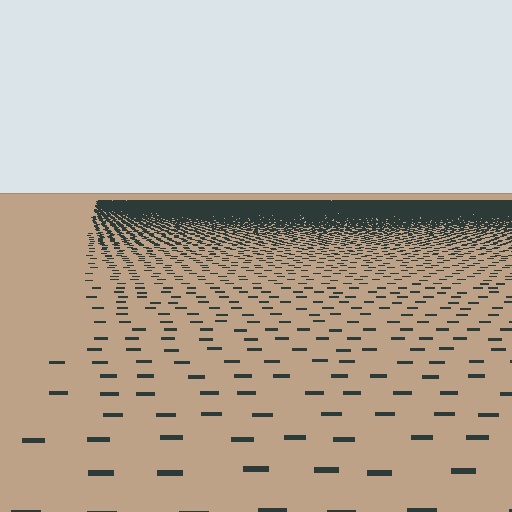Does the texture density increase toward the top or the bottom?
Density increases toward the top.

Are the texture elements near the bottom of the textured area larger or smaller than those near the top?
Larger. Near the bottom, elements are closer to the viewer and appear at a bigger on-screen size.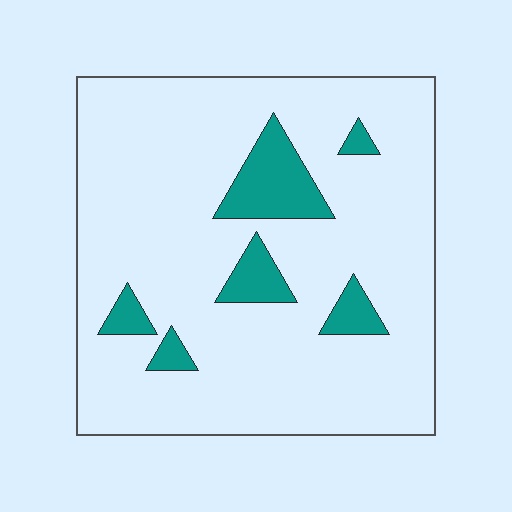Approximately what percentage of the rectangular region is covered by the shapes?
Approximately 10%.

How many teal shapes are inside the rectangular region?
6.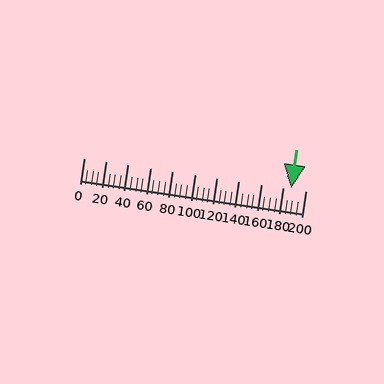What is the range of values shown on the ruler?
The ruler shows values from 0 to 200.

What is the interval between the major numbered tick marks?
The major tick marks are spaced 20 units apart.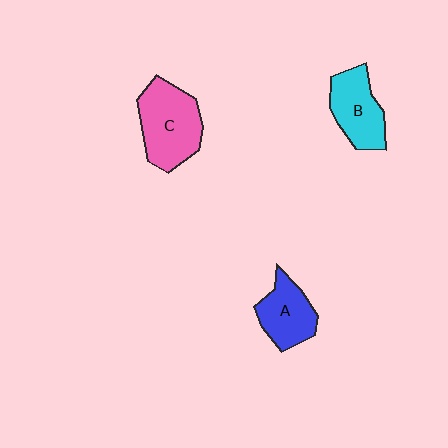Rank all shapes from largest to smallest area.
From largest to smallest: C (pink), B (cyan), A (blue).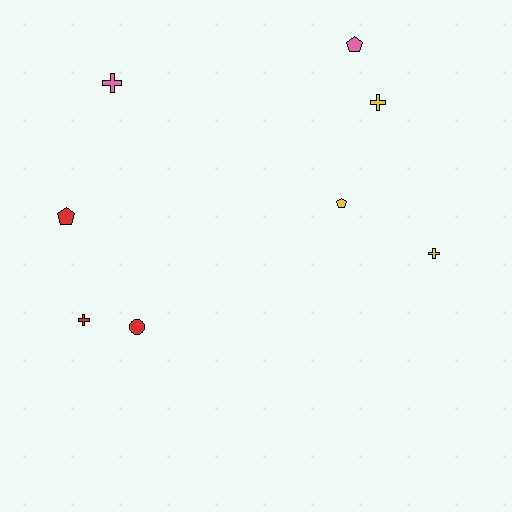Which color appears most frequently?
Red, with 3 objects.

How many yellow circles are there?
There are no yellow circles.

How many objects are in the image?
There are 8 objects.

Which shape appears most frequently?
Cross, with 4 objects.